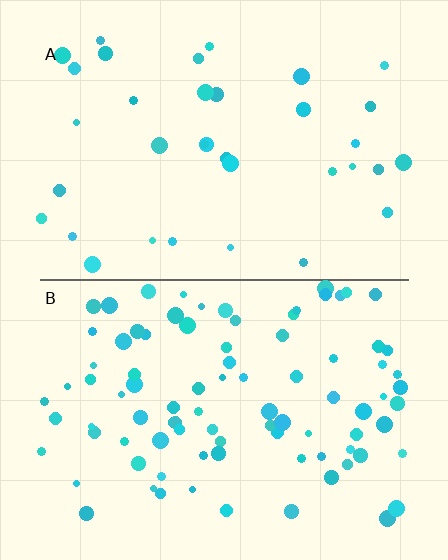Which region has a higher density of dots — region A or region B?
B (the bottom).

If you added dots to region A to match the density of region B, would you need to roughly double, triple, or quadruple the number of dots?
Approximately triple.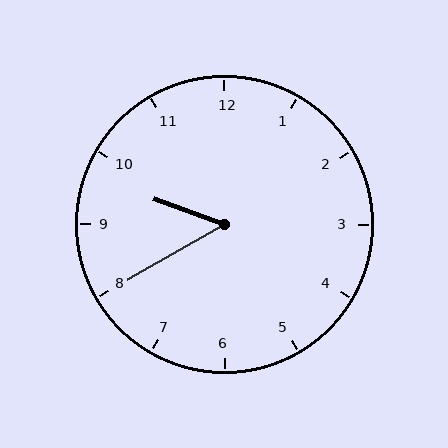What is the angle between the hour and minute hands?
Approximately 50 degrees.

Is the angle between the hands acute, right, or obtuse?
It is acute.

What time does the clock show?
9:40.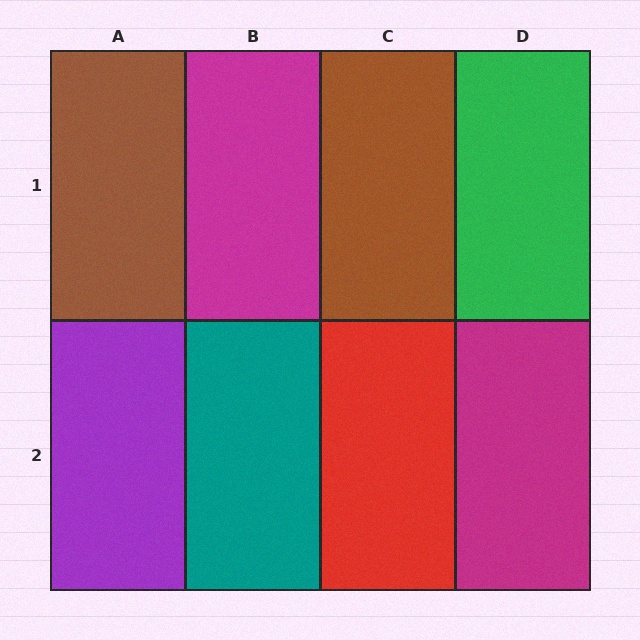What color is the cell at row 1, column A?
Brown.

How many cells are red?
1 cell is red.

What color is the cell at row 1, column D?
Green.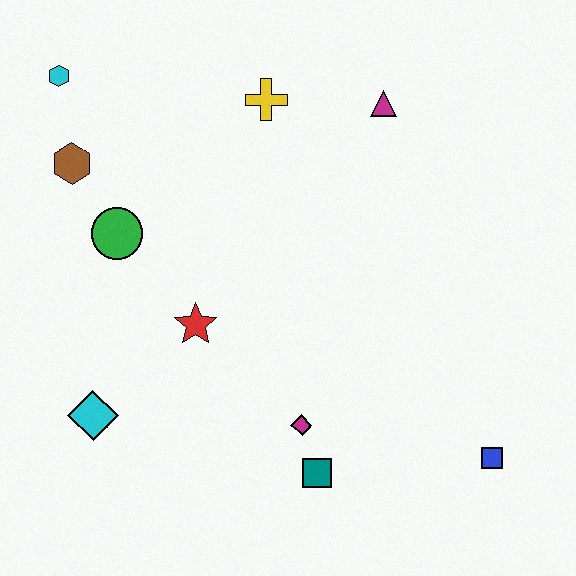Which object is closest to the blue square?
The teal square is closest to the blue square.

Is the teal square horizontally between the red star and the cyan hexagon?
No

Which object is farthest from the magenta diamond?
The cyan hexagon is farthest from the magenta diamond.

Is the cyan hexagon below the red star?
No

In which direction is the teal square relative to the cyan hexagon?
The teal square is below the cyan hexagon.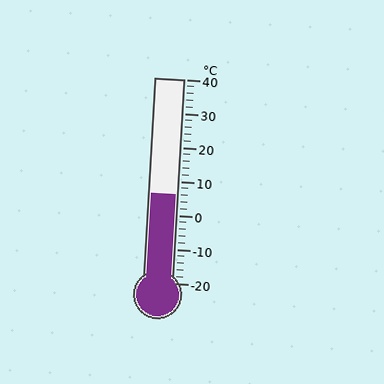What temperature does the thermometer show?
The thermometer shows approximately 6°C.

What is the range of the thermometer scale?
The thermometer scale ranges from -20°C to 40°C.